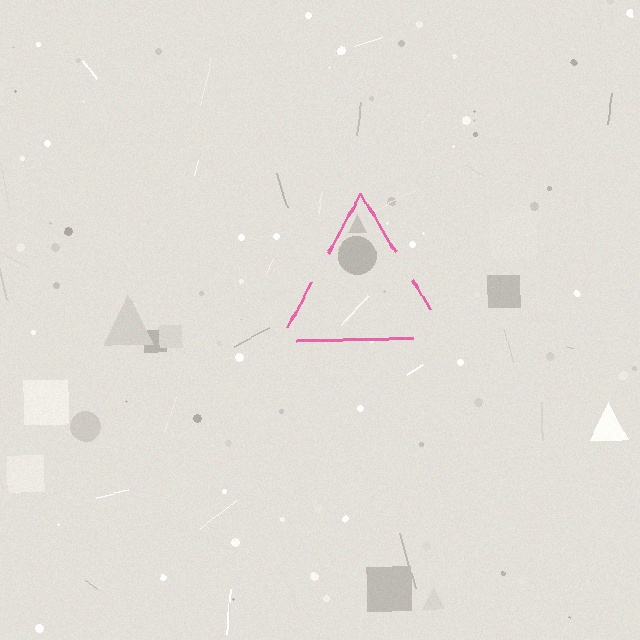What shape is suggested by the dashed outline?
The dashed outline suggests a triangle.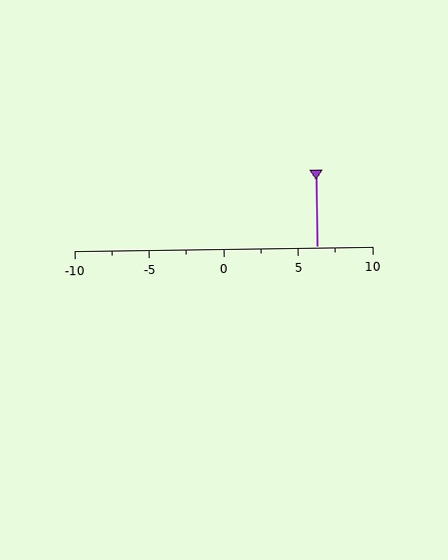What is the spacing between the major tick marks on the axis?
The major ticks are spaced 5 apart.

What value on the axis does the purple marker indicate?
The marker indicates approximately 6.2.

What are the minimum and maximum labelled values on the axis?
The axis runs from -10 to 10.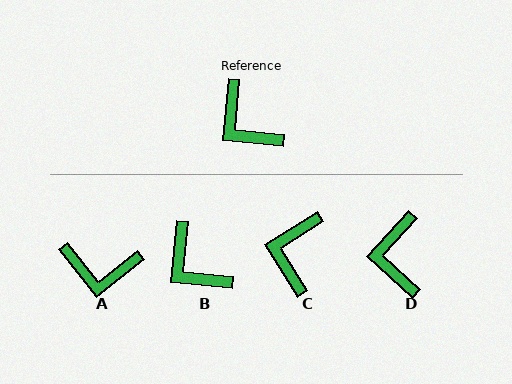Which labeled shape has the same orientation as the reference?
B.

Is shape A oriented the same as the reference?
No, it is off by about 44 degrees.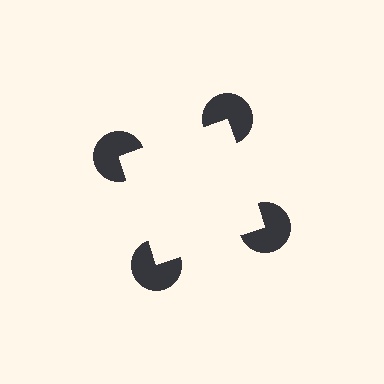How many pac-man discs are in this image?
There are 4 — one at each vertex of the illusory square.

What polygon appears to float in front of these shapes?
An illusory square — its edges are inferred from the aligned wedge cuts in the pac-man discs, not physically drawn.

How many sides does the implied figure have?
4 sides.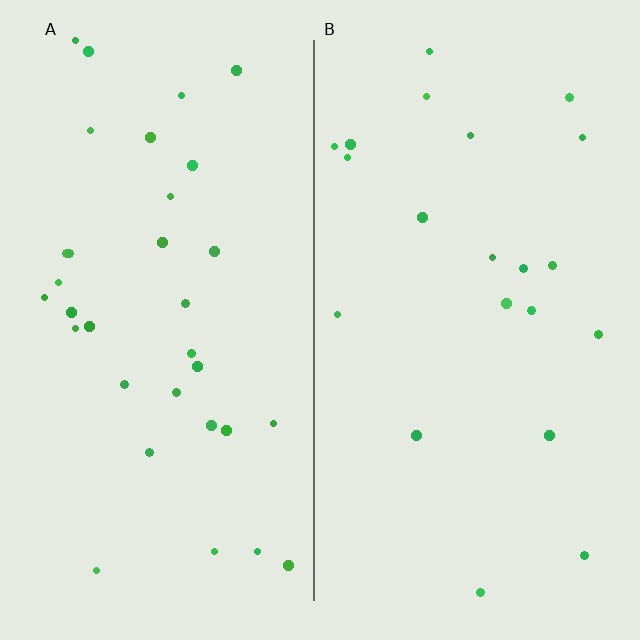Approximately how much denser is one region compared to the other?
Approximately 1.6× — region A over region B.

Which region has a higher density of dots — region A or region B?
A (the left).